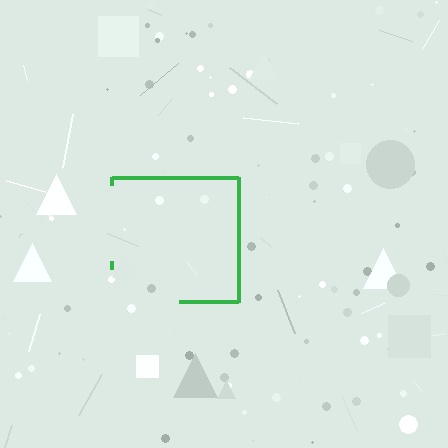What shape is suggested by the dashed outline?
The dashed outline suggests a square.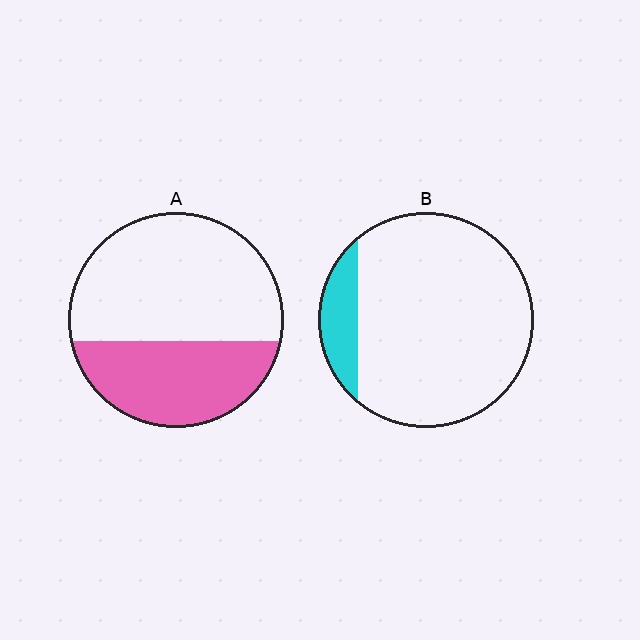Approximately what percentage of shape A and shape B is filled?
A is approximately 40% and B is approximately 15%.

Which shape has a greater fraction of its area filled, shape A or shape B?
Shape A.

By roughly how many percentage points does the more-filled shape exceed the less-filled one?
By roughly 25 percentage points (A over B).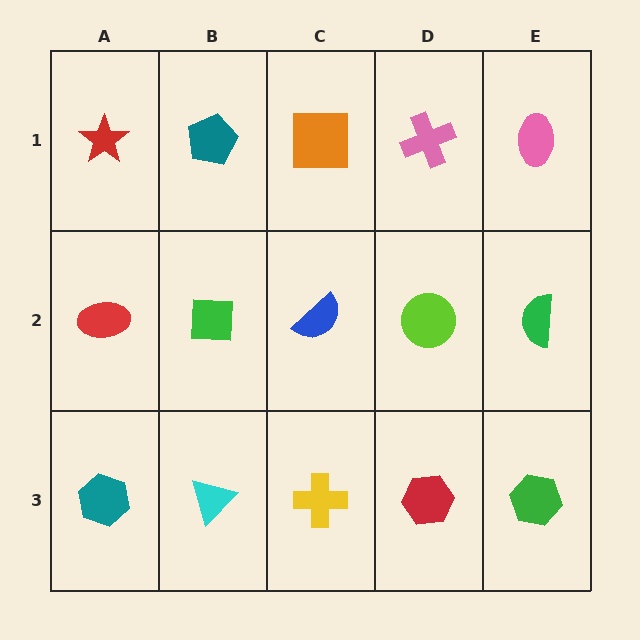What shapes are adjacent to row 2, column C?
An orange square (row 1, column C), a yellow cross (row 3, column C), a green square (row 2, column B), a lime circle (row 2, column D).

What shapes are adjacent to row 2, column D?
A pink cross (row 1, column D), a red hexagon (row 3, column D), a blue semicircle (row 2, column C), a green semicircle (row 2, column E).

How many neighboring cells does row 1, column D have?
3.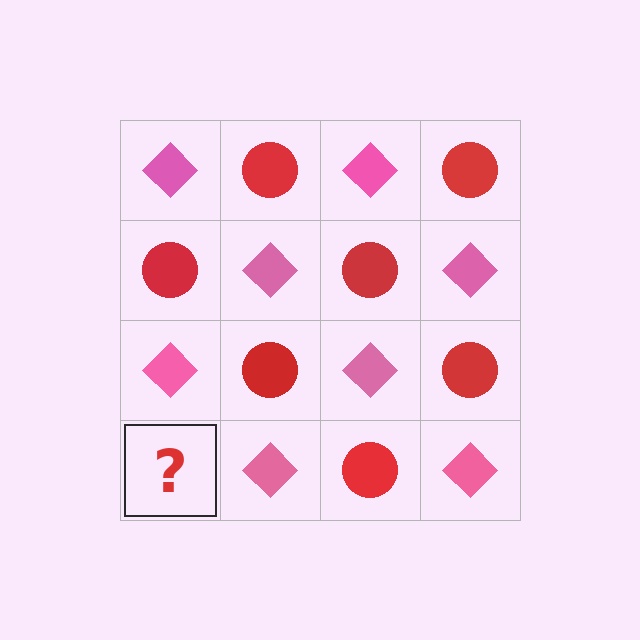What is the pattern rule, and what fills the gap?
The rule is that it alternates pink diamond and red circle in a checkerboard pattern. The gap should be filled with a red circle.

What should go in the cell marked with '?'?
The missing cell should contain a red circle.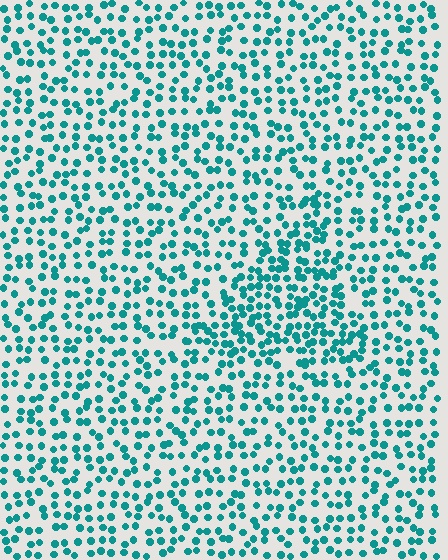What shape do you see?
I see a triangle.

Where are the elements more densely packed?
The elements are more densely packed inside the triangle boundary.